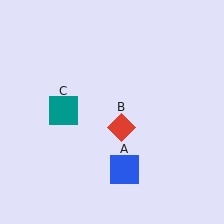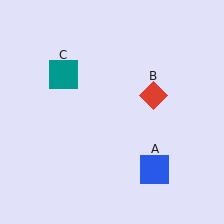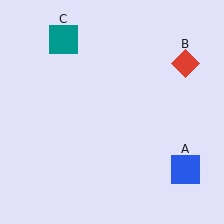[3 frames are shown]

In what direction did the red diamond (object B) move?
The red diamond (object B) moved up and to the right.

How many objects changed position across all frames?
3 objects changed position: blue square (object A), red diamond (object B), teal square (object C).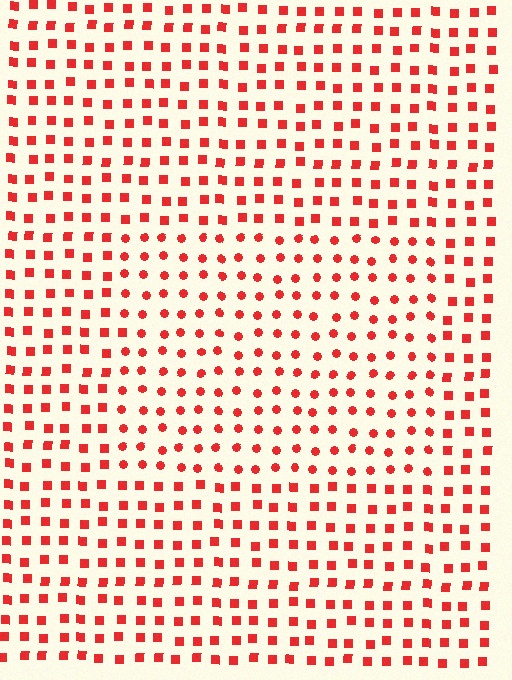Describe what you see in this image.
The image is filled with small red elements arranged in a uniform grid. A rectangle-shaped region contains circles, while the surrounding area contains squares. The boundary is defined purely by the change in element shape.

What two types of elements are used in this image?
The image uses circles inside the rectangle region and squares outside it.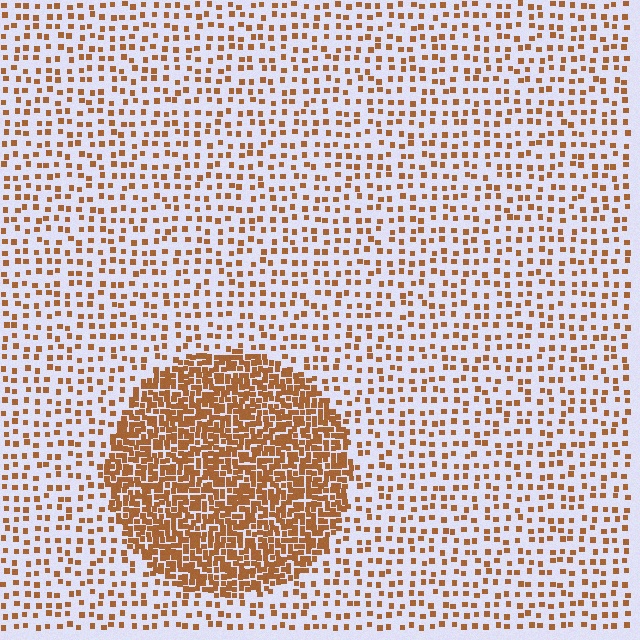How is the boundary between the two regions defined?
The boundary is defined by a change in element density (approximately 3.1x ratio). All elements are the same color, size, and shape.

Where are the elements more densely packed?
The elements are more densely packed inside the circle boundary.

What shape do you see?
I see a circle.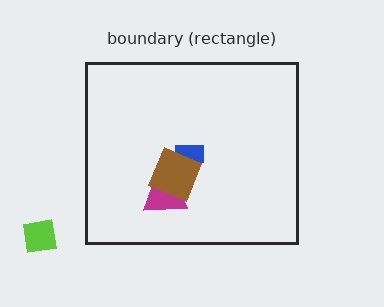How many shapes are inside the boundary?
3 inside, 1 outside.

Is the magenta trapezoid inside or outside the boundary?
Inside.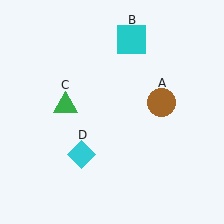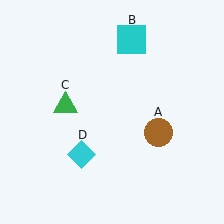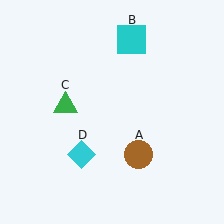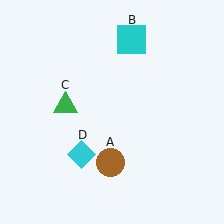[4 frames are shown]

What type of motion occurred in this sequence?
The brown circle (object A) rotated clockwise around the center of the scene.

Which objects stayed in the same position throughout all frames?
Cyan square (object B) and green triangle (object C) and cyan diamond (object D) remained stationary.